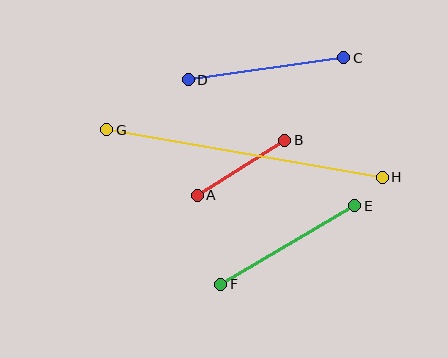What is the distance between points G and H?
The distance is approximately 280 pixels.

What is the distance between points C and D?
The distance is approximately 157 pixels.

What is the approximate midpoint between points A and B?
The midpoint is at approximately (241, 168) pixels.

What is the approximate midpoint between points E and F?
The midpoint is at approximately (288, 245) pixels.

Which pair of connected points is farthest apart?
Points G and H are farthest apart.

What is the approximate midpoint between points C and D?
The midpoint is at approximately (266, 69) pixels.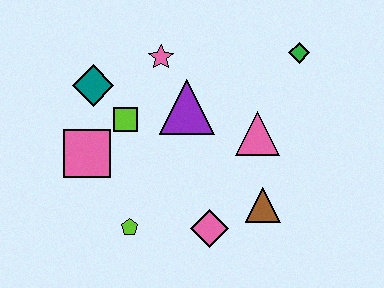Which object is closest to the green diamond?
The pink triangle is closest to the green diamond.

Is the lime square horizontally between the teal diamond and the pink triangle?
Yes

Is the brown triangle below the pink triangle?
Yes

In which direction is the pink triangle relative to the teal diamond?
The pink triangle is to the right of the teal diamond.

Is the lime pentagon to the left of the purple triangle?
Yes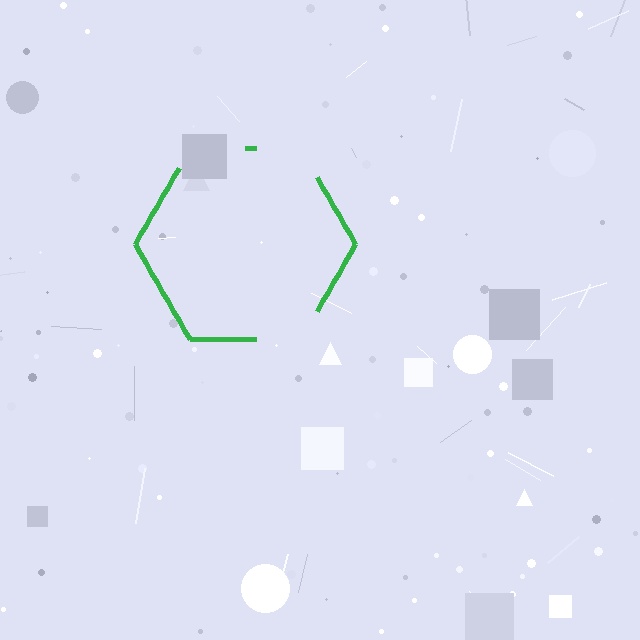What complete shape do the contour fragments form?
The contour fragments form a hexagon.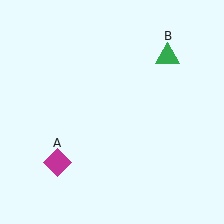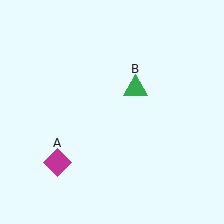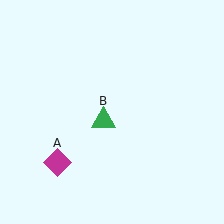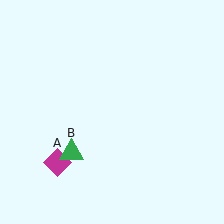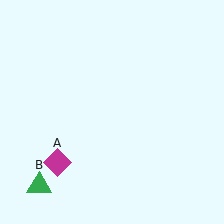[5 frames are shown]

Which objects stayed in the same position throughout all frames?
Magenta diamond (object A) remained stationary.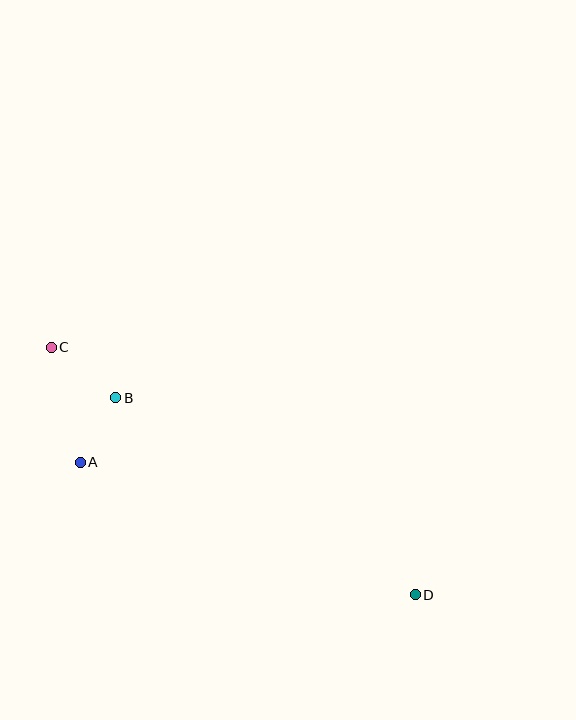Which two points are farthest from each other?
Points C and D are farthest from each other.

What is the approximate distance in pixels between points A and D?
The distance between A and D is approximately 360 pixels.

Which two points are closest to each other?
Points A and B are closest to each other.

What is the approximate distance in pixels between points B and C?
The distance between B and C is approximately 82 pixels.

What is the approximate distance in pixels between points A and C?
The distance between A and C is approximately 119 pixels.